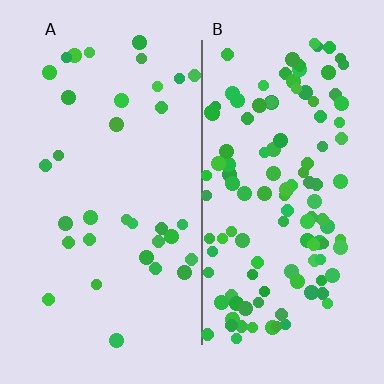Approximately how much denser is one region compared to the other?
Approximately 3.5× — region B over region A.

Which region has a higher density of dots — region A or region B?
B (the right).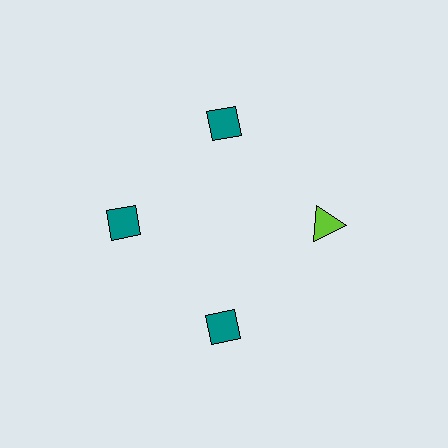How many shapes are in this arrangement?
There are 4 shapes arranged in a ring pattern.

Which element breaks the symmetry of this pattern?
The lime triangle at roughly the 3 o'clock position breaks the symmetry. All other shapes are teal diamonds.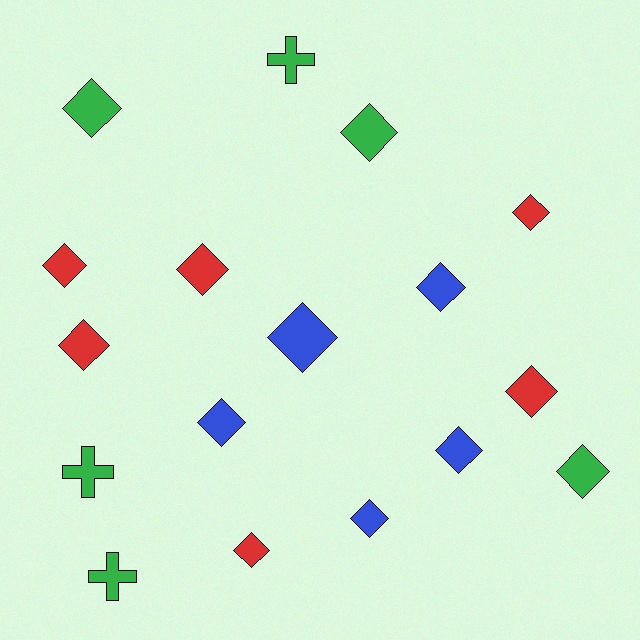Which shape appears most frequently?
Diamond, with 14 objects.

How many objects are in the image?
There are 17 objects.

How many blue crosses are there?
There are no blue crosses.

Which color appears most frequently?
Red, with 6 objects.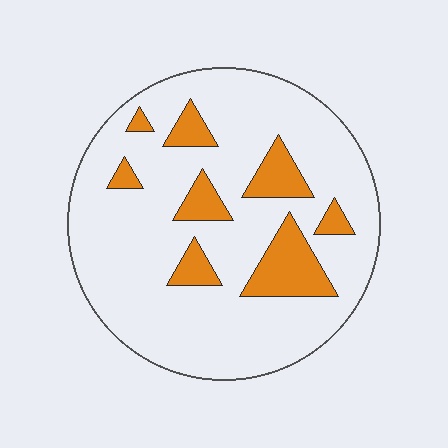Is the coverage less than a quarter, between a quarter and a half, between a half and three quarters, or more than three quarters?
Less than a quarter.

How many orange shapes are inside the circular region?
8.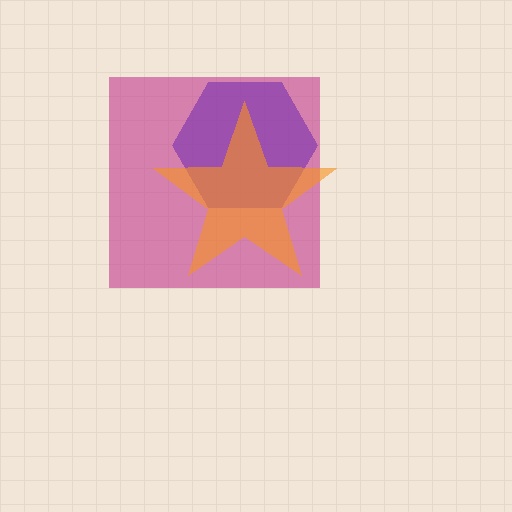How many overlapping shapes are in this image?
There are 3 overlapping shapes in the image.